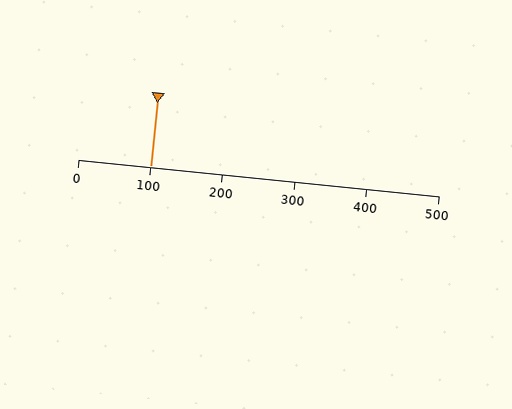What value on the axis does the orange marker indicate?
The marker indicates approximately 100.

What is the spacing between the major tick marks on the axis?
The major ticks are spaced 100 apart.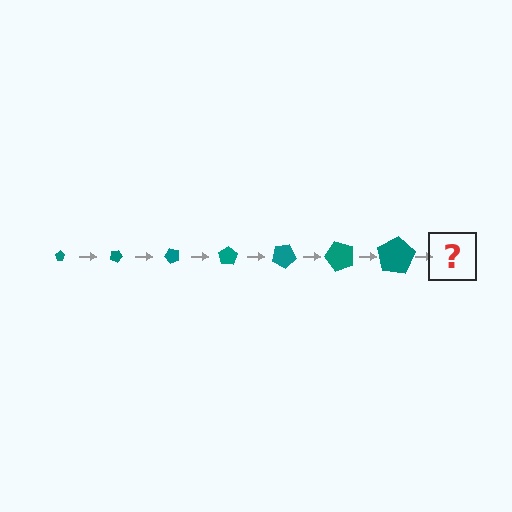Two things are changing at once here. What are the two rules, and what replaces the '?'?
The two rules are that the pentagon grows larger each step and it rotates 25 degrees each step. The '?' should be a pentagon, larger than the previous one and rotated 175 degrees from the start.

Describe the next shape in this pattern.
It should be a pentagon, larger than the previous one and rotated 175 degrees from the start.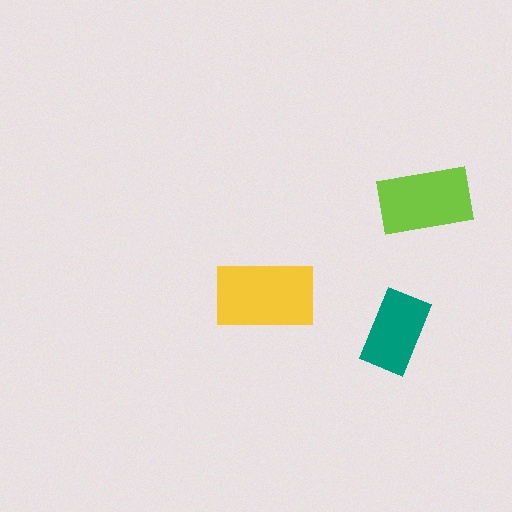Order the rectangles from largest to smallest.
the yellow one, the lime one, the teal one.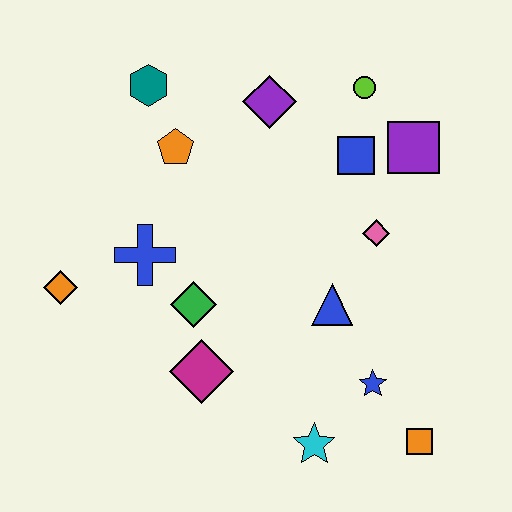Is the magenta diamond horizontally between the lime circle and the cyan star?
No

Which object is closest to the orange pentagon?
The teal hexagon is closest to the orange pentagon.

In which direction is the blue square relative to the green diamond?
The blue square is to the right of the green diamond.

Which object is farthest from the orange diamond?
The orange square is farthest from the orange diamond.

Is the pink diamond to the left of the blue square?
No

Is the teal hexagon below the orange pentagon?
No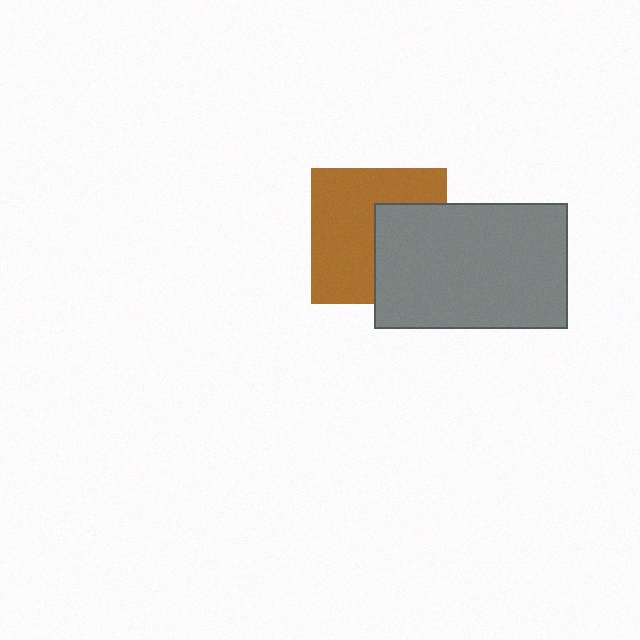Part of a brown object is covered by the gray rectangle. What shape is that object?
It is a square.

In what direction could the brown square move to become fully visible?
The brown square could move left. That would shift it out from behind the gray rectangle entirely.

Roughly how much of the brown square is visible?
About half of it is visible (roughly 60%).